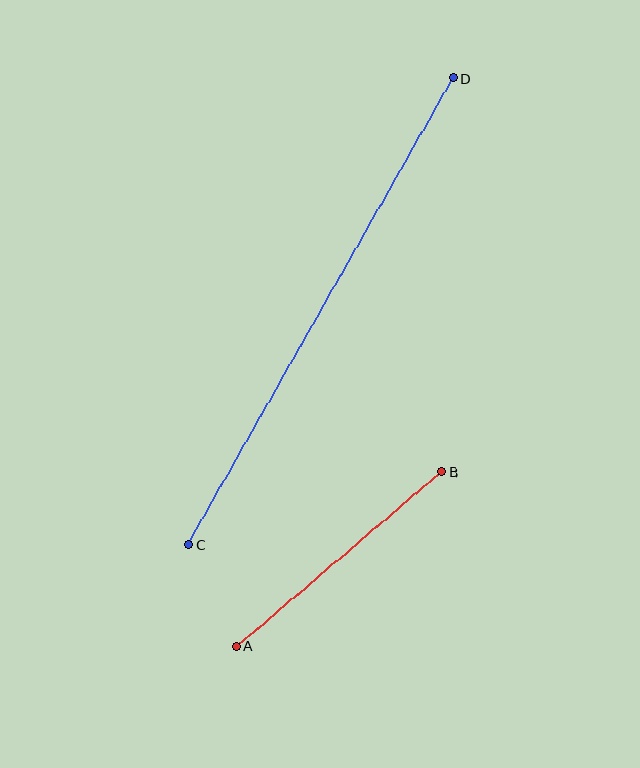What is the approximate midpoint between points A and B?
The midpoint is at approximately (339, 559) pixels.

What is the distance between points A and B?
The distance is approximately 269 pixels.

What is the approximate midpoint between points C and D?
The midpoint is at approximately (321, 311) pixels.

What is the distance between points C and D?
The distance is approximately 536 pixels.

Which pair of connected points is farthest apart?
Points C and D are farthest apart.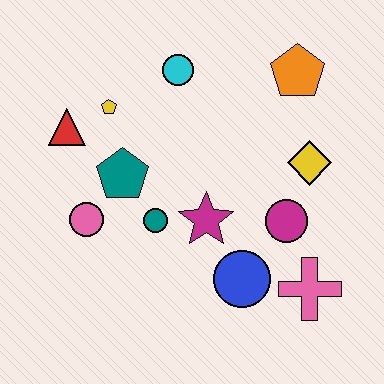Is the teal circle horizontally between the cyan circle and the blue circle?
No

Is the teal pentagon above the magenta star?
Yes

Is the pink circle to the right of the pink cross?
No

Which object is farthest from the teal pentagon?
The pink cross is farthest from the teal pentagon.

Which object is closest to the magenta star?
The teal circle is closest to the magenta star.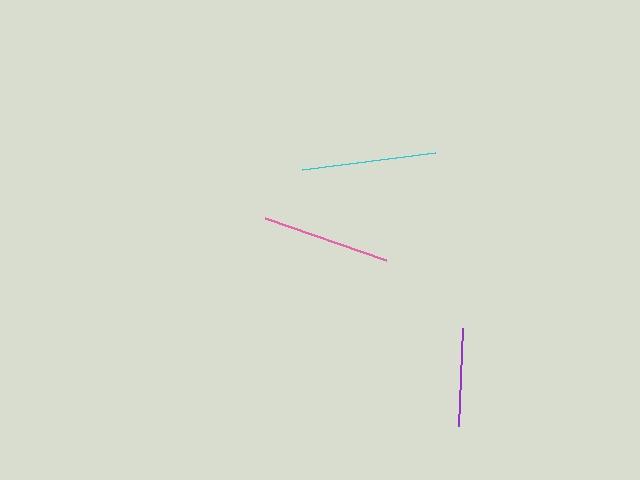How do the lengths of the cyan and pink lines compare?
The cyan and pink lines are approximately the same length.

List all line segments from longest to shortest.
From longest to shortest: cyan, pink, purple.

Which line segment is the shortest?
The purple line is the shortest at approximately 98 pixels.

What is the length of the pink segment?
The pink segment is approximately 129 pixels long.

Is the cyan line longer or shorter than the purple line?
The cyan line is longer than the purple line.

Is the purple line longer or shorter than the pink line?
The pink line is longer than the purple line.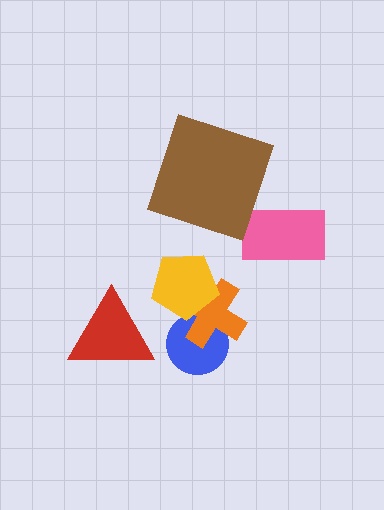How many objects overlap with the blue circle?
1 object overlaps with the blue circle.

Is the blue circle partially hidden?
Yes, it is partially covered by another shape.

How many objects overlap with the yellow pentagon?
1 object overlaps with the yellow pentagon.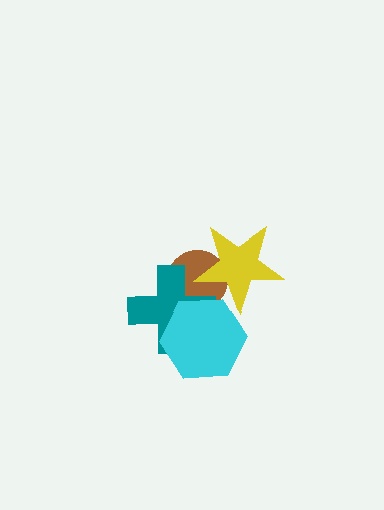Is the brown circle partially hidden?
Yes, it is partially covered by another shape.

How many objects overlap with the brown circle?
3 objects overlap with the brown circle.